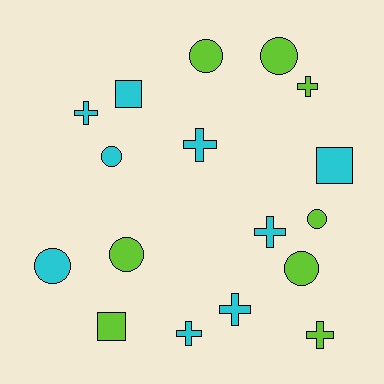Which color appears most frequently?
Cyan, with 9 objects.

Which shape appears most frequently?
Cross, with 7 objects.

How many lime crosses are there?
There are 2 lime crosses.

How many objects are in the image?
There are 17 objects.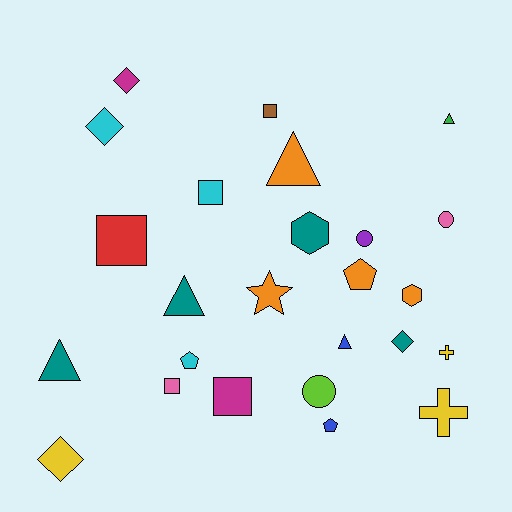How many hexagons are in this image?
There are 2 hexagons.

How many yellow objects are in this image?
There are 3 yellow objects.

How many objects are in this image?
There are 25 objects.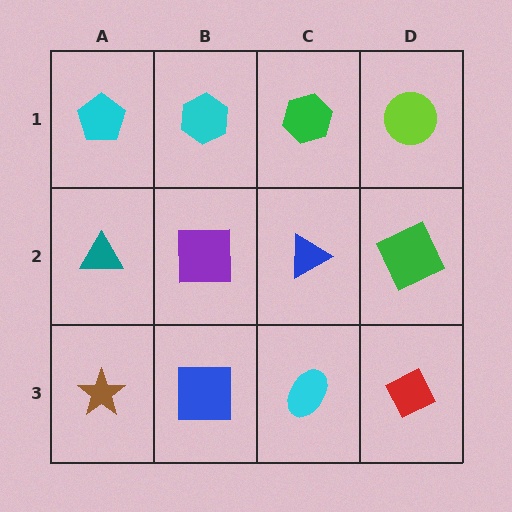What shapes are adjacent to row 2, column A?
A cyan pentagon (row 1, column A), a brown star (row 3, column A), a purple square (row 2, column B).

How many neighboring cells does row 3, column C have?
3.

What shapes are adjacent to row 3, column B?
A purple square (row 2, column B), a brown star (row 3, column A), a cyan ellipse (row 3, column C).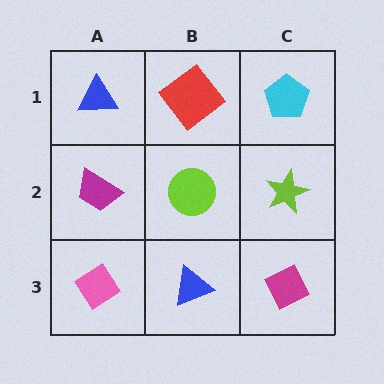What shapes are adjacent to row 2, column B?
A red diamond (row 1, column B), a blue triangle (row 3, column B), a magenta trapezoid (row 2, column A), a lime star (row 2, column C).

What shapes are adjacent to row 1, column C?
A lime star (row 2, column C), a red diamond (row 1, column B).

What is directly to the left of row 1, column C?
A red diamond.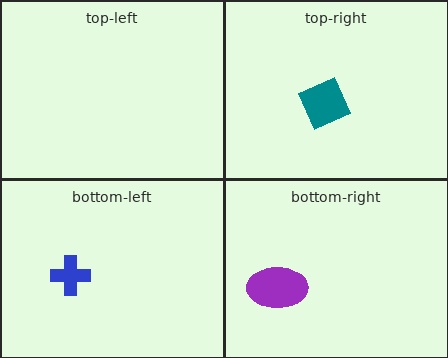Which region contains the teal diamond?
The top-right region.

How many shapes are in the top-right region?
1.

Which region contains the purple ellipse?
The bottom-right region.